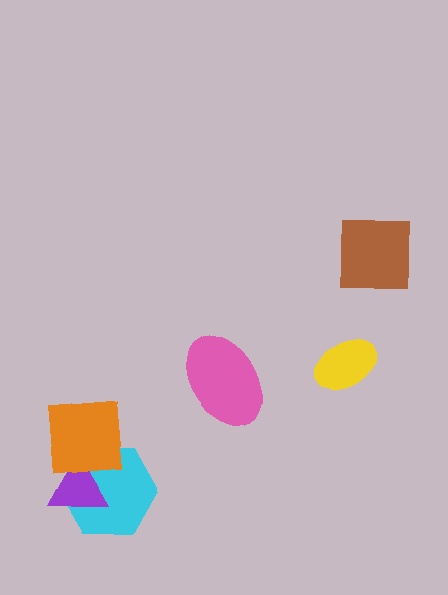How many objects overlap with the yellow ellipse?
0 objects overlap with the yellow ellipse.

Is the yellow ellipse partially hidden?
No, no other shape covers it.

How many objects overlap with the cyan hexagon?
2 objects overlap with the cyan hexagon.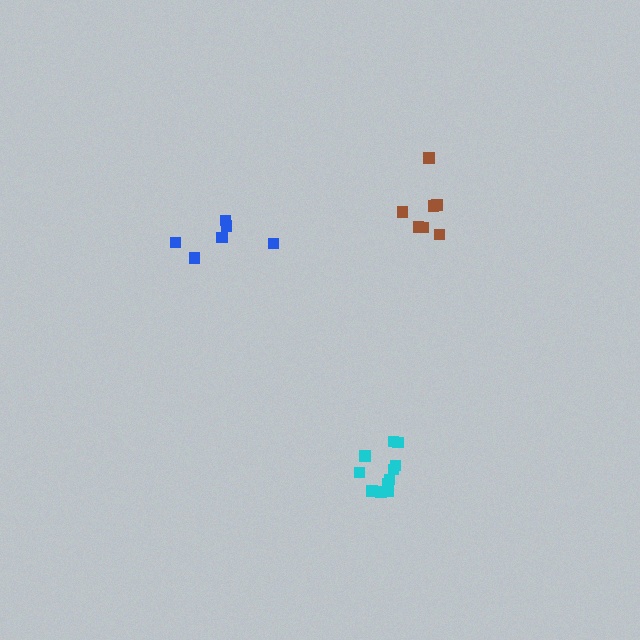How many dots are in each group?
Group 1: 7 dots, Group 2: 6 dots, Group 3: 11 dots (24 total).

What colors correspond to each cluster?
The clusters are colored: brown, blue, cyan.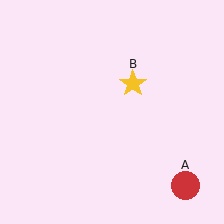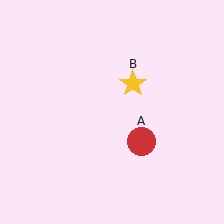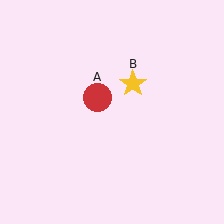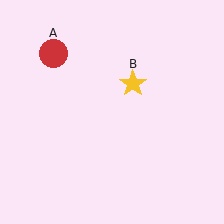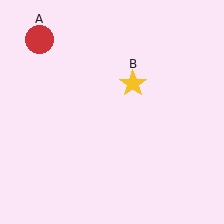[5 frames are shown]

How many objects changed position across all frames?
1 object changed position: red circle (object A).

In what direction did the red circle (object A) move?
The red circle (object A) moved up and to the left.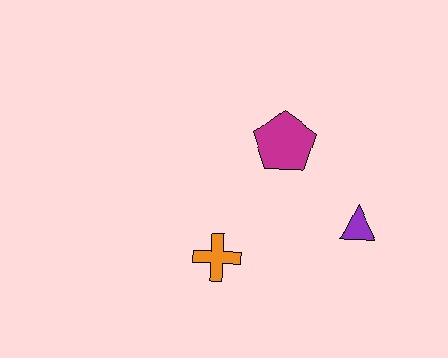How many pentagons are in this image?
There is 1 pentagon.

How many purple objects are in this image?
There is 1 purple object.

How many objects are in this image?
There are 3 objects.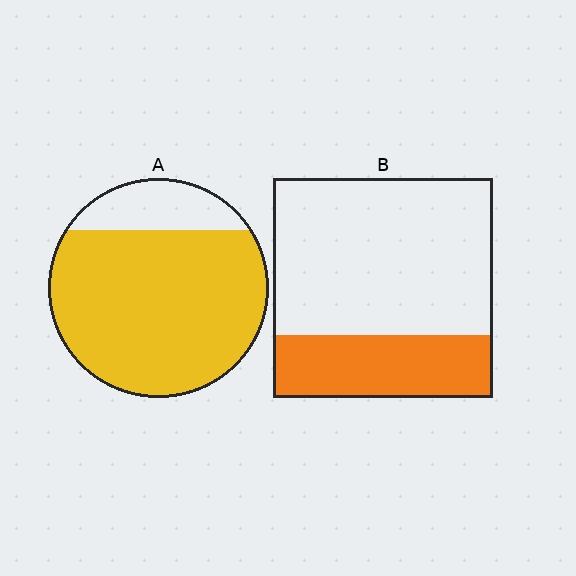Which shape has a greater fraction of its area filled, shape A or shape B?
Shape A.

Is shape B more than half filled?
No.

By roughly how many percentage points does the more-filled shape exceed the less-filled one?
By roughly 55 percentage points (A over B).